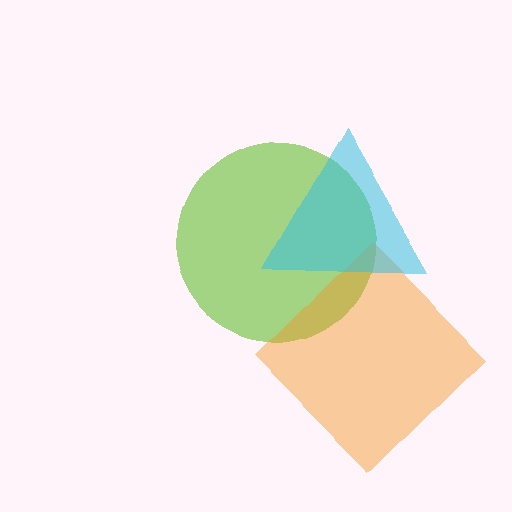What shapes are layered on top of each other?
The layered shapes are: a lime circle, an orange diamond, a cyan triangle.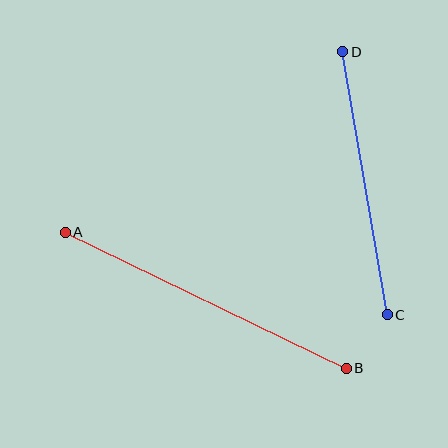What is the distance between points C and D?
The distance is approximately 267 pixels.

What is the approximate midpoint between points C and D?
The midpoint is at approximately (365, 183) pixels.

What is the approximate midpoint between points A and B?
The midpoint is at approximately (206, 300) pixels.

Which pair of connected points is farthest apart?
Points A and B are farthest apart.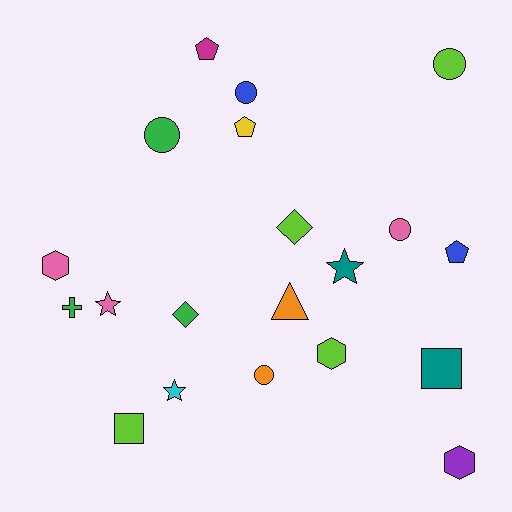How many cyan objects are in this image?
There is 1 cyan object.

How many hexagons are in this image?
There are 3 hexagons.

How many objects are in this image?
There are 20 objects.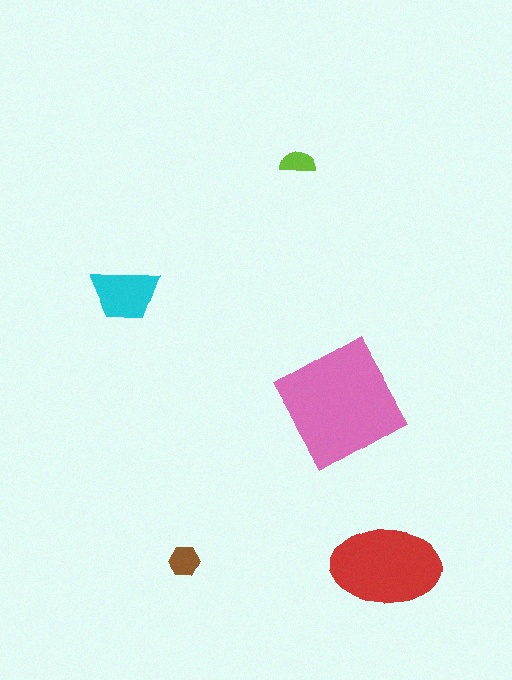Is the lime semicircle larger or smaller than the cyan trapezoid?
Smaller.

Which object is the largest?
The pink square.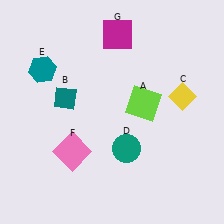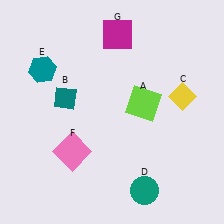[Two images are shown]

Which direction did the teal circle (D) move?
The teal circle (D) moved down.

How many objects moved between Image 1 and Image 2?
1 object moved between the two images.